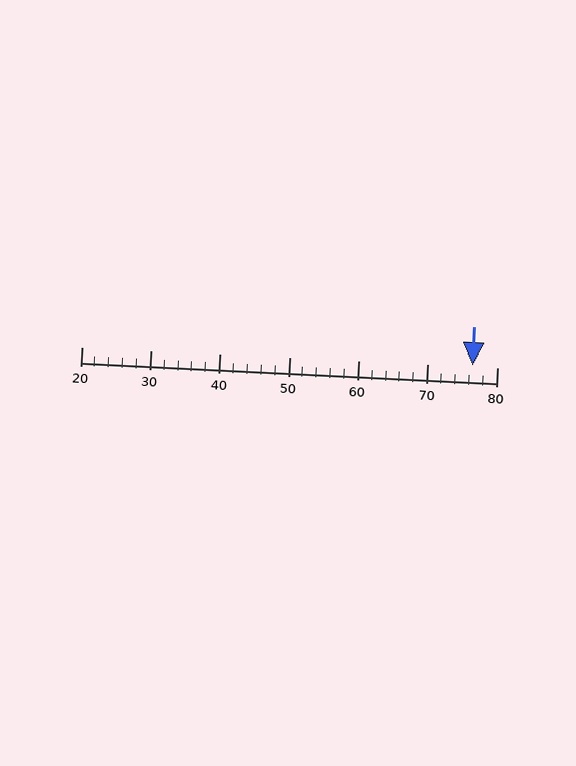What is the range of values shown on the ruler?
The ruler shows values from 20 to 80.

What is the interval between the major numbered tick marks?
The major tick marks are spaced 10 units apart.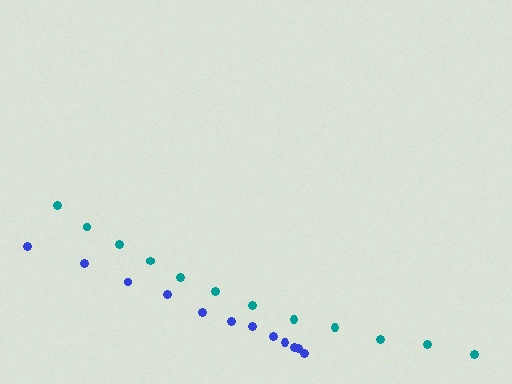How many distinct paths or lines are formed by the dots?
There are 2 distinct paths.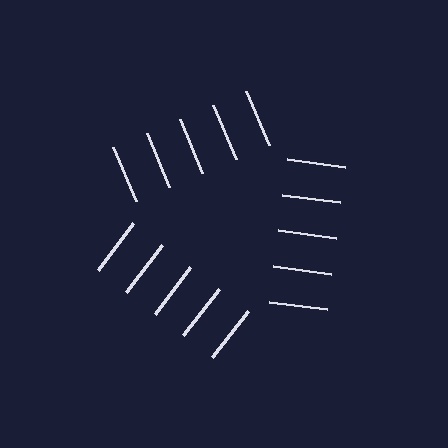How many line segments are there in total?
15 — 5 along each of the 3 edges.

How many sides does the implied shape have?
3 sides — the line-ends trace a triangle.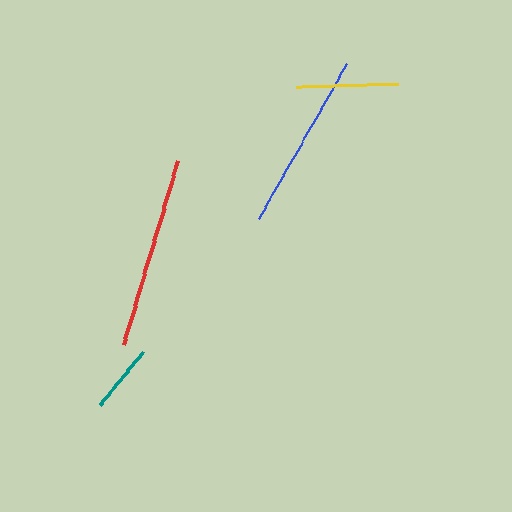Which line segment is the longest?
The red line is the longest at approximately 192 pixels.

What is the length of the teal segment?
The teal segment is approximately 69 pixels long.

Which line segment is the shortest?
The teal line is the shortest at approximately 69 pixels.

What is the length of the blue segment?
The blue segment is approximately 178 pixels long.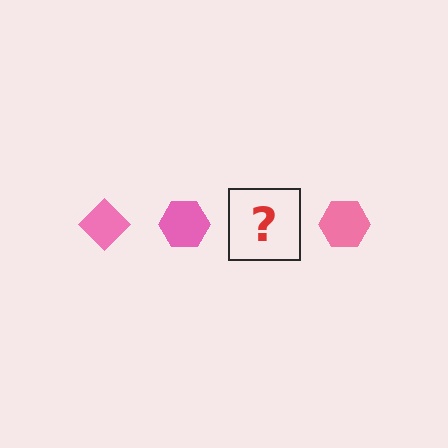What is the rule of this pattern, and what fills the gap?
The rule is that the pattern cycles through diamond, hexagon shapes in pink. The gap should be filled with a pink diamond.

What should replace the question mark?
The question mark should be replaced with a pink diamond.